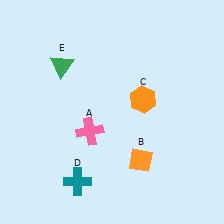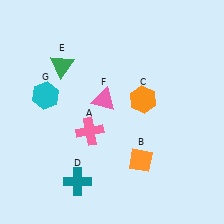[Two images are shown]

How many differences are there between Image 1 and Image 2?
There are 2 differences between the two images.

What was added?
A pink triangle (F), a cyan hexagon (G) were added in Image 2.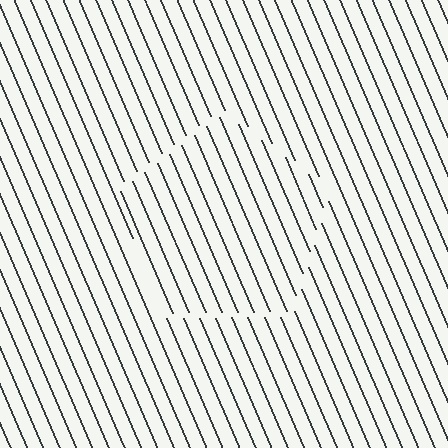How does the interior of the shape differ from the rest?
The interior of the shape contains the same grating, shifted by half a period — the contour is defined by the phase discontinuity where line-ends from the inner and outer gratings abut.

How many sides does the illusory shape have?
5 sides — the line-ends trace a pentagon.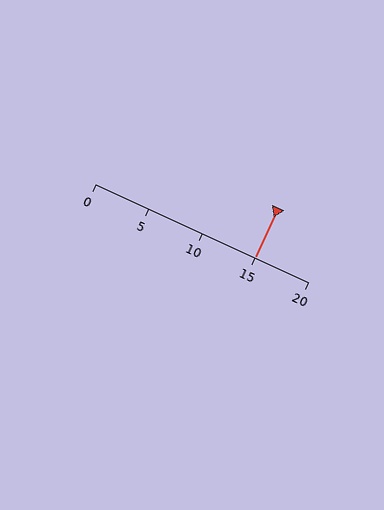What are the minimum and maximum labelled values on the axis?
The axis runs from 0 to 20.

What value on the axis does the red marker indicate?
The marker indicates approximately 15.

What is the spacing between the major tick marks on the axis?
The major ticks are spaced 5 apart.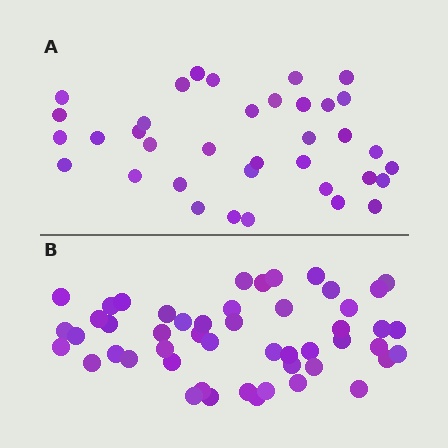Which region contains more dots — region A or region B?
Region B (the bottom region) has more dots.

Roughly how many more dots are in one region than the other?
Region B has approximately 15 more dots than region A.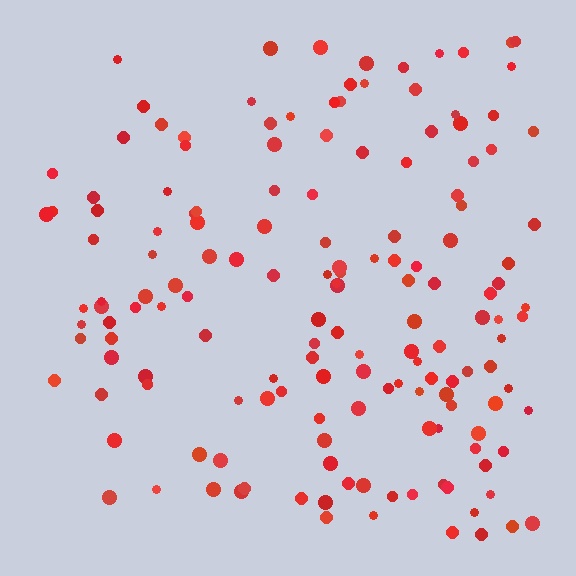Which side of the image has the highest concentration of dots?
The right.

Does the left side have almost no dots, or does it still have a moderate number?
Still a moderate number, just noticeably fewer than the right.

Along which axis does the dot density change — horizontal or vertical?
Horizontal.